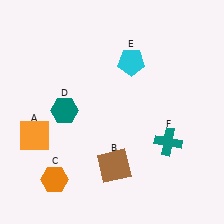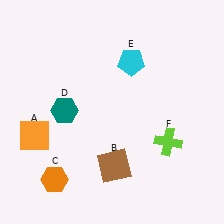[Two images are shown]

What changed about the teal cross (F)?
In Image 1, F is teal. In Image 2, it changed to lime.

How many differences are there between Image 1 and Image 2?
There is 1 difference between the two images.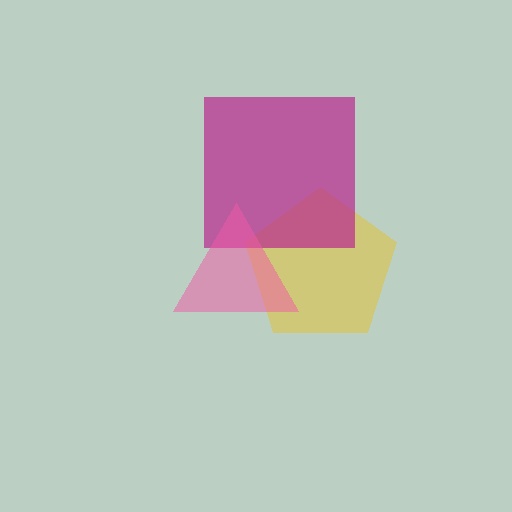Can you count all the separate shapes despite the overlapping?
Yes, there are 3 separate shapes.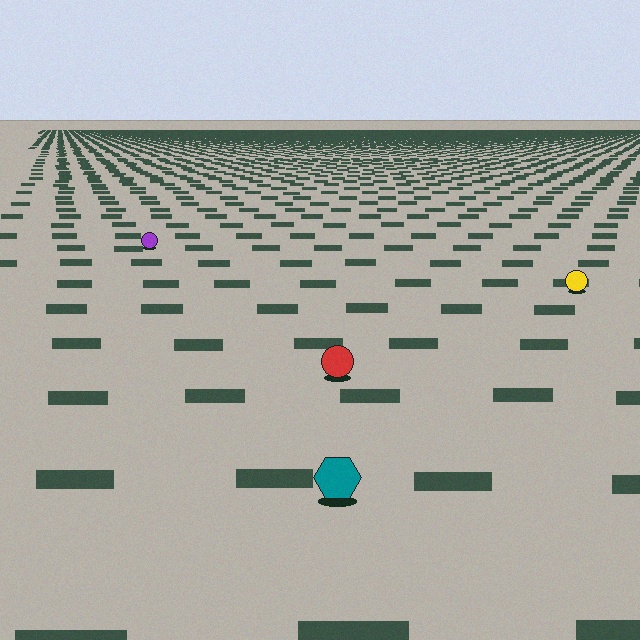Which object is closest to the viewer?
The teal hexagon is closest. The texture marks near it are larger and more spread out.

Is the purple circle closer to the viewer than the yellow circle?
No. The yellow circle is closer — you can tell from the texture gradient: the ground texture is coarser near it.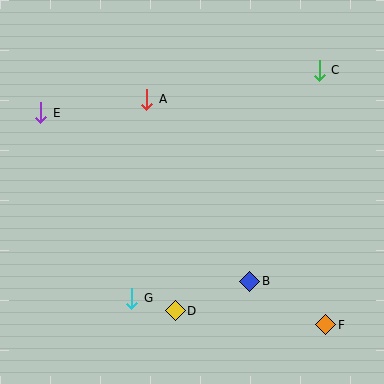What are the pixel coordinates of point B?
Point B is at (250, 281).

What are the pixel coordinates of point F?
Point F is at (326, 325).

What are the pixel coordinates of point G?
Point G is at (132, 298).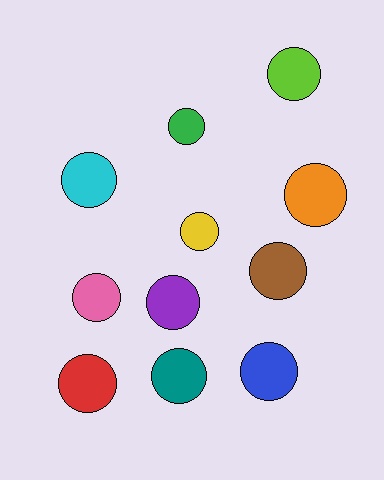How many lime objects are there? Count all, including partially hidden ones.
There is 1 lime object.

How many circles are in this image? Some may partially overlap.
There are 11 circles.